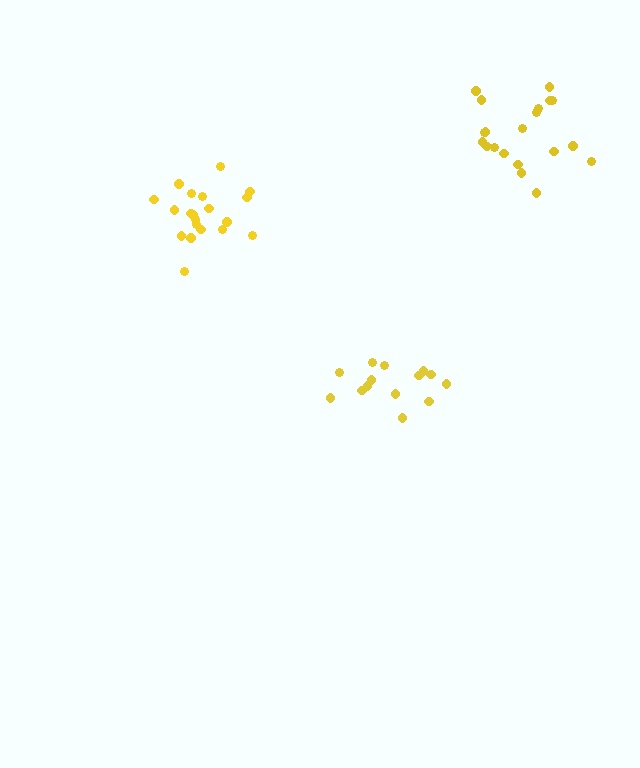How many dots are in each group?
Group 1: 14 dots, Group 2: 20 dots, Group 3: 20 dots (54 total).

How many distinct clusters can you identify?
There are 3 distinct clusters.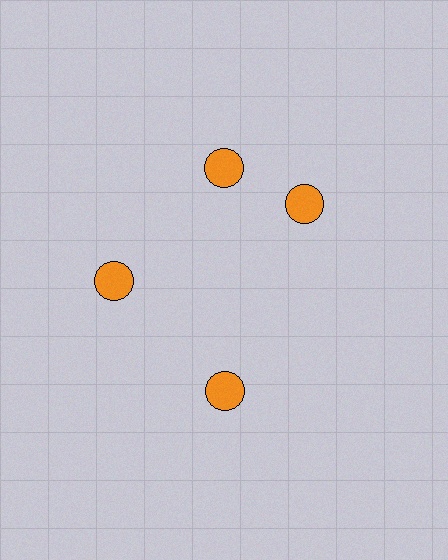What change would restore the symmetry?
The symmetry would be restored by rotating it back into even spacing with its neighbors so that all 4 circles sit at equal angles and equal distance from the center.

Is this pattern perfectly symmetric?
No. The 4 orange circles are arranged in a ring, but one element near the 3 o'clock position is rotated out of alignment along the ring, breaking the 4-fold rotational symmetry.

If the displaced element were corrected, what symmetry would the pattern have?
It would have 4-fold rotational symmetry — the pattern would map onto itself every 90 degrees.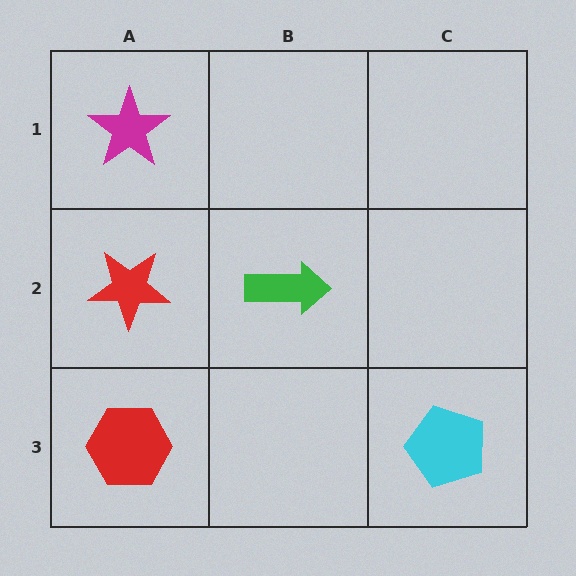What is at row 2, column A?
A red star.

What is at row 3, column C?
A cyan pentagon.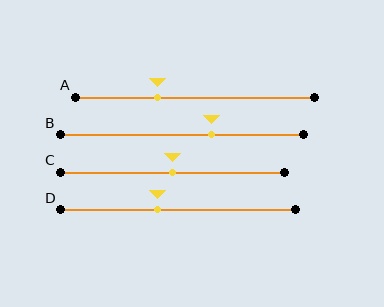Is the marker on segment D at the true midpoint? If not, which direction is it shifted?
No, the marker on segment D is shifted to the left by about 9% of the segment length.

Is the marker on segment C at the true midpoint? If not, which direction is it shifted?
Yes, the marker on segment C is at the true midpoint.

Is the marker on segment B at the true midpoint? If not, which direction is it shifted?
No, the marker on segment B is shifted to the right by about 12% of the segment length.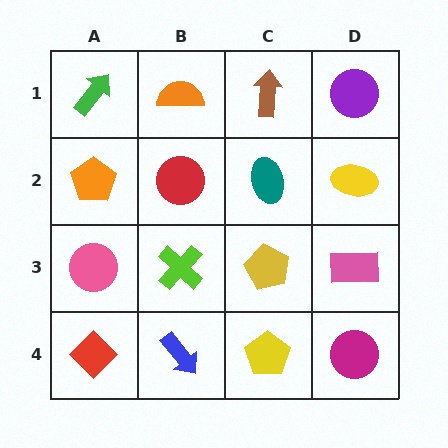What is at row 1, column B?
An orange semicircle.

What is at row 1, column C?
A brown arrow.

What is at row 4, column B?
A blue arrow.